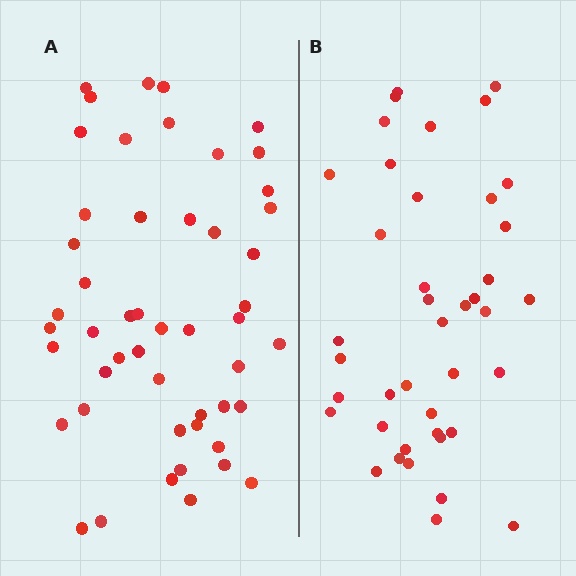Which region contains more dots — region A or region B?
Region A (the left region) has more dots.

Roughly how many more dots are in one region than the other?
Region A has roughly 8 or so more dots than region B.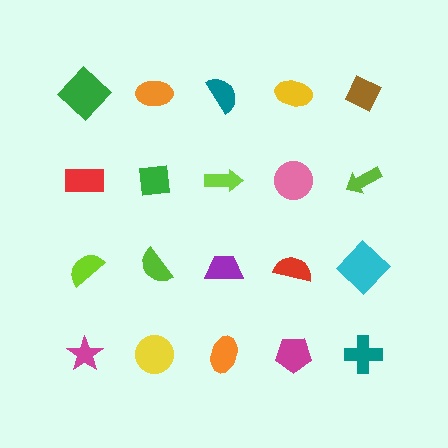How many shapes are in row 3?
5 shapes.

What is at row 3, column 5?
A cyan diamond.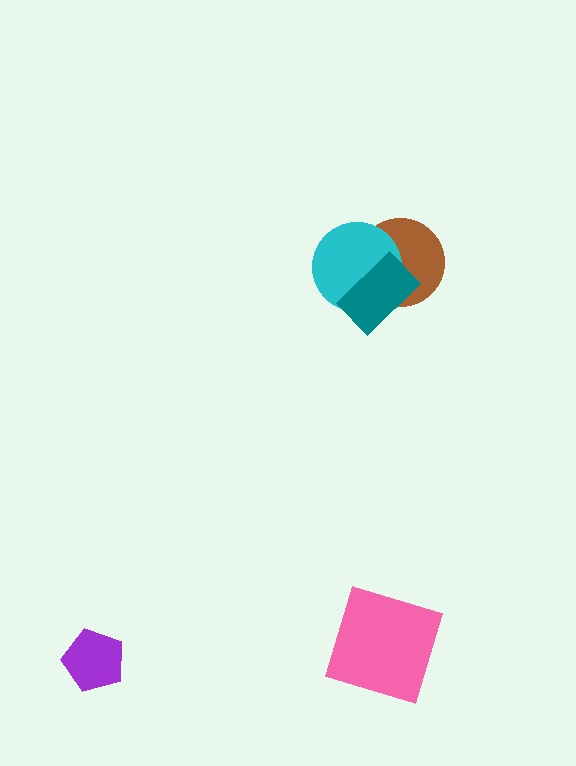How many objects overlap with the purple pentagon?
0 objects overlap with the purple pentagon.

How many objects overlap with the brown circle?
2 objects overlap with the brown circle.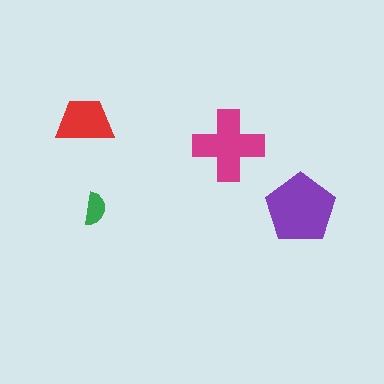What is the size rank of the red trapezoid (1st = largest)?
3rd.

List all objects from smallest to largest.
The green semicircle, the red trapezoid, the magenta cross, the purple pentagon.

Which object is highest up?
The red trapezoid is topmost.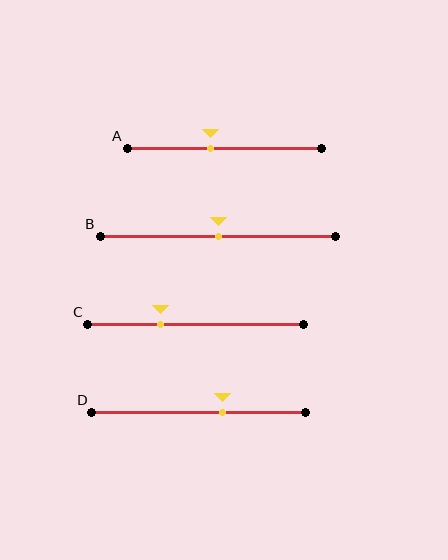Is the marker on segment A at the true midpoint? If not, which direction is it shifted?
No, the marker on segment A is shifted to the left by about 7% of the segment length.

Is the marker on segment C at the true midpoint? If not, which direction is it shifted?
No, the marker on segment C is shifted to the left by about 16% of the segment length.